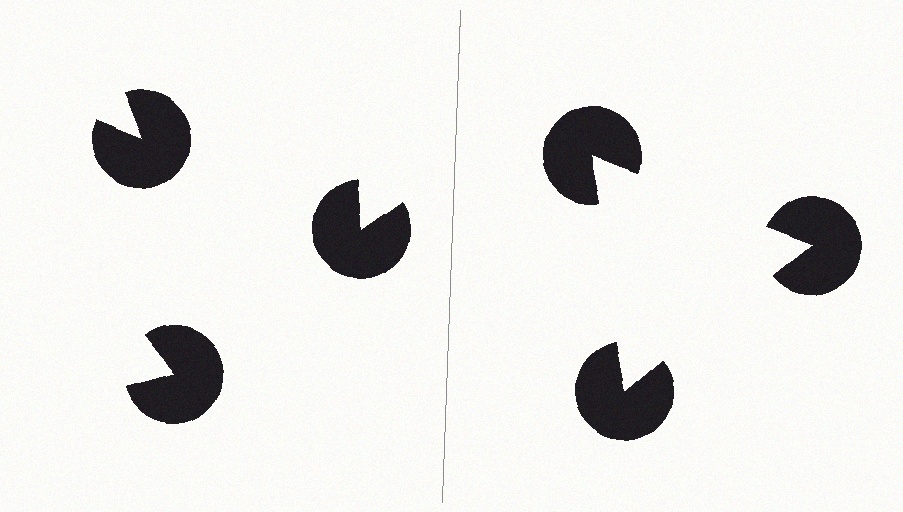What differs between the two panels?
The pac-man discs are positioned identically on both sides; only the wedge orientations differ. On the right they align to a triangle; on the left they are misaligned.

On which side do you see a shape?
An illusory triangle appears on the right side. On the left side the wedge cuts are rotated, so no coherent shape forms.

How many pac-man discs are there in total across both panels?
6 — 3 on each side.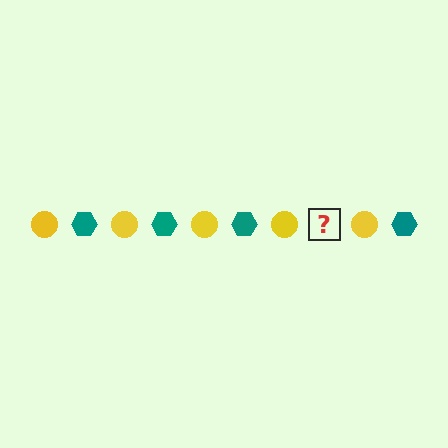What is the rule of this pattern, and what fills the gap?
The rule is that the pattern alternates between yellow circle and teal hexagon. The gap should be filled with a teal hexagon.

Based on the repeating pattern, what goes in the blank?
The blank should be a teal hexagon.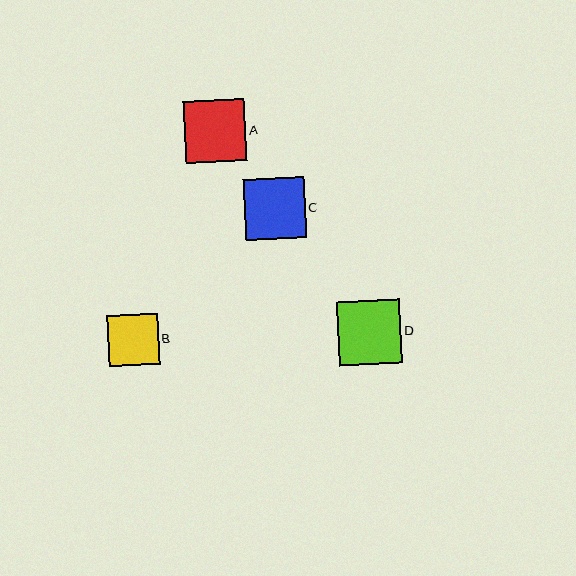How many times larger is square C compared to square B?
Square C is approximately 1.2 times the size of square B.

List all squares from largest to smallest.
From largest to smallest: D, A, C, B.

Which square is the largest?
Square D is the largest with a size of approximately 63 pixels.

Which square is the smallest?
Square B is the smallest with a size of approximately 51 pixels.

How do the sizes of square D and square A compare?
Square D and square A are approximately the same size.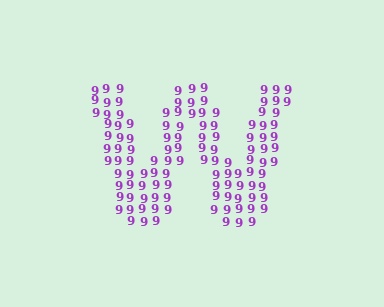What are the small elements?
The small elements are digit 9's.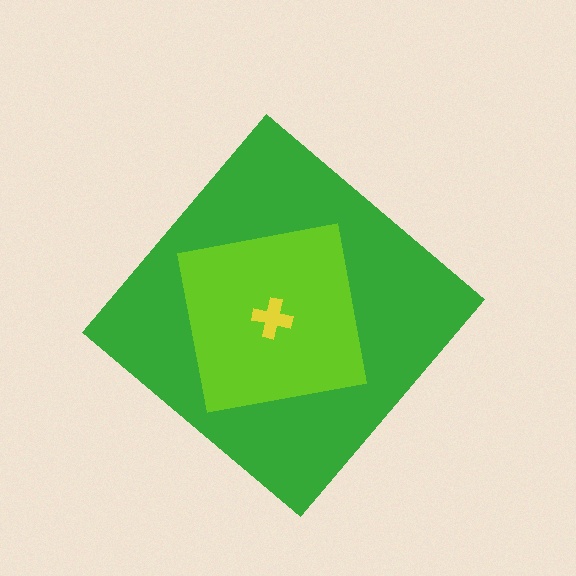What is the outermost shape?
The green diamond.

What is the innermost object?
The yellow cross.